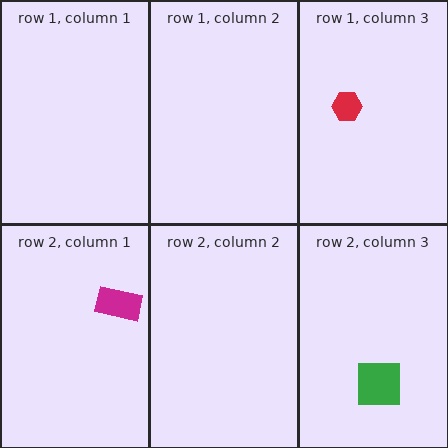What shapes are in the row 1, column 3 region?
The red hexagon.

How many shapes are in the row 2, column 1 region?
1.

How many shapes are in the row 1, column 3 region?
1.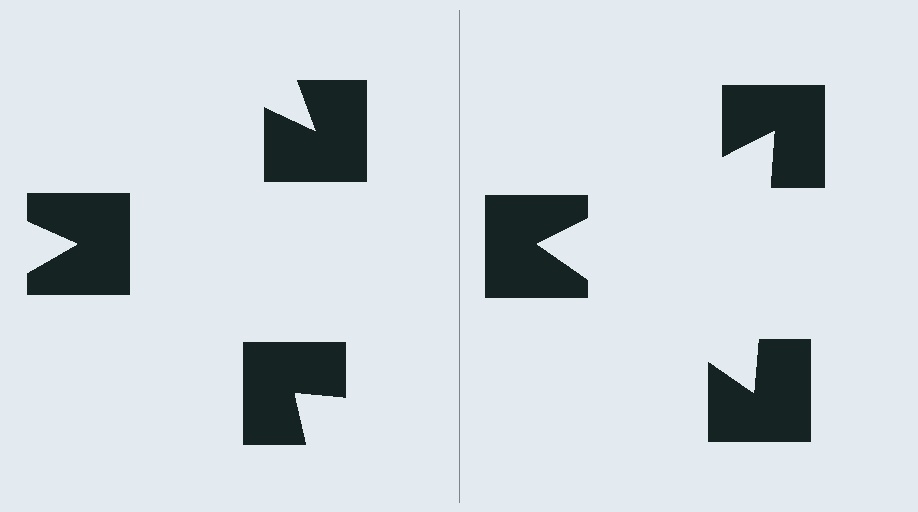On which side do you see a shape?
An illusory triangle appears on the right side. On the left side the wedge cuts are rotated, so no coherent shape forms.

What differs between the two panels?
The notched squares are positioned identically on both sides; only the wedge orientations differ. On the right they align to a triangle; on the left they are misaligned.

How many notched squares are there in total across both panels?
6 — 3 on each side.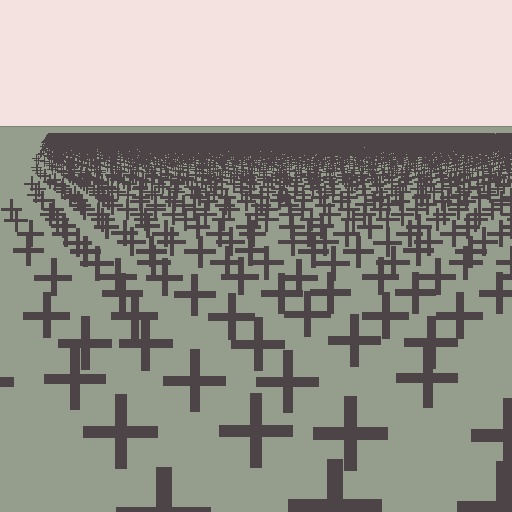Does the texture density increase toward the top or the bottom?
Density increases toward the top.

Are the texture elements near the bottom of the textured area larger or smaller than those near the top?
Larger. Near the bottom, elements are closer to the viewer and appear at a bigger on-screen size.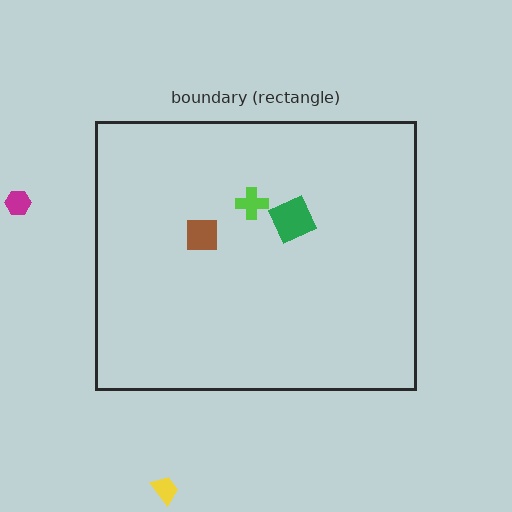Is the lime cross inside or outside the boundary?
Inside.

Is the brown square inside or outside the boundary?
Inside.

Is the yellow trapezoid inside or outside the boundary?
Outside.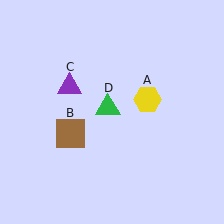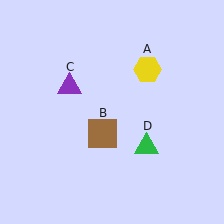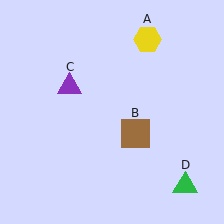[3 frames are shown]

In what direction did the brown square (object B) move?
The brown square (object B) moved right.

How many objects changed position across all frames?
3 objects changed position: yellow hexagon (object A), brown square (object B), green triangle (object D).